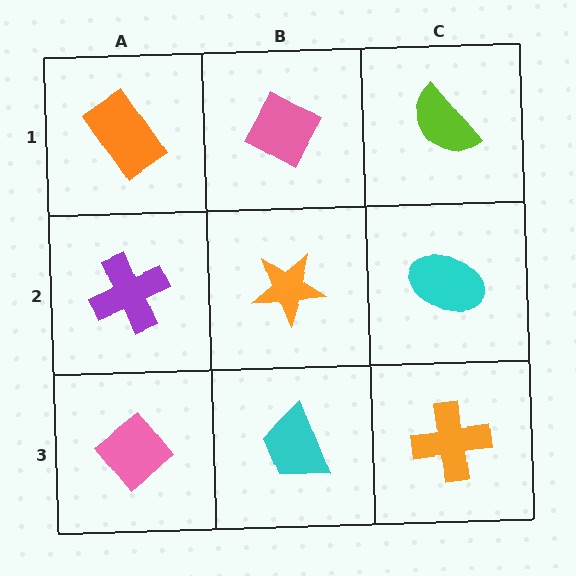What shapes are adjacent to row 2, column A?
An orange rectangle (row 1, column A), a pink diamond (row 3, column A), an orange star (row 2, column B).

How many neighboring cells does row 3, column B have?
3.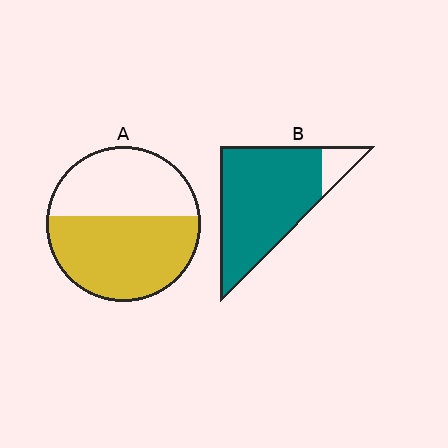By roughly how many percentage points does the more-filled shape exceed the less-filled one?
By roughly 30 percentage points (B over A).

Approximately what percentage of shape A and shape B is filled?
A is approximately 55% and B is approximately 90%.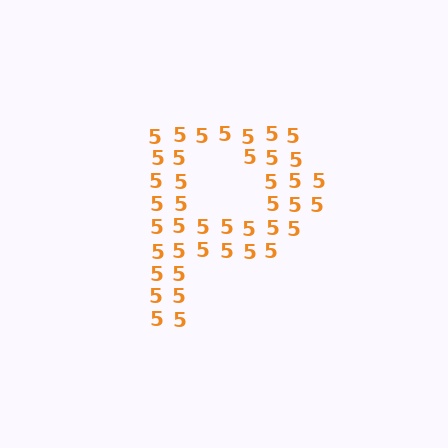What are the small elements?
The small elements are digit 5's.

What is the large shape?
The large shape is the letter P.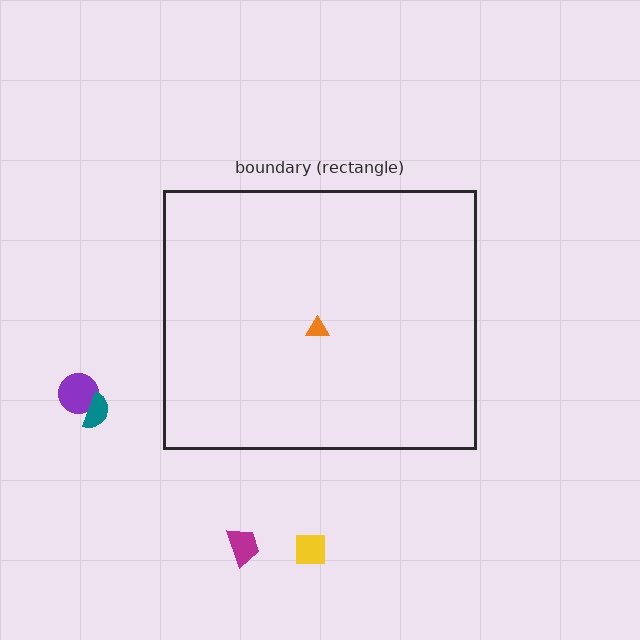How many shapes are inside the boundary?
1 inside, 4 outside.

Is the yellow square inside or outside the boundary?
Outside.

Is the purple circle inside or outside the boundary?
Outside.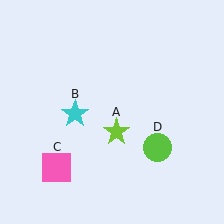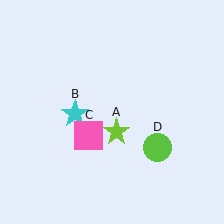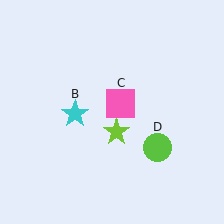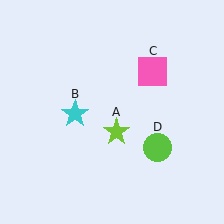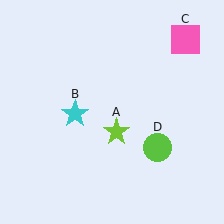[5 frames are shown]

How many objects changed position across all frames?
1 object changed position: pink square (object C).